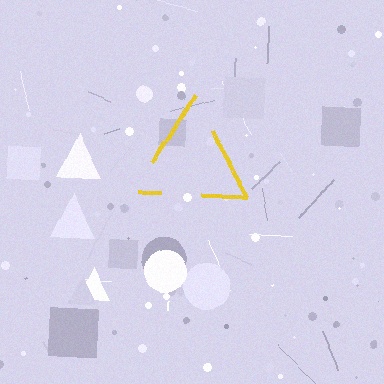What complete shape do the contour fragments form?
The contour fragments form a triangle.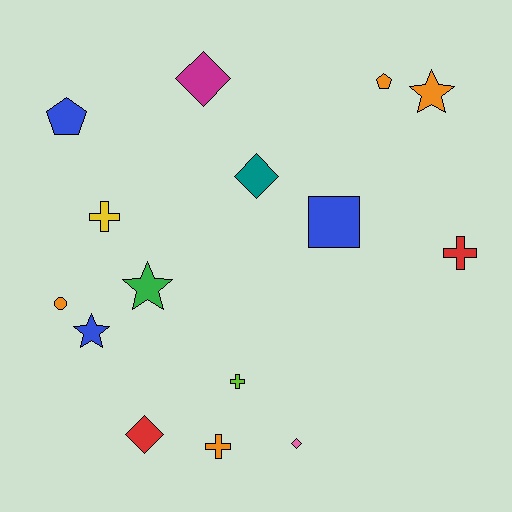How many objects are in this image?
There are 15 objects.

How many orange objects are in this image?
There are 4 orange objects.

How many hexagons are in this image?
There are no hexagons.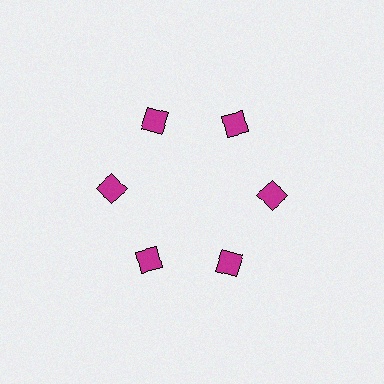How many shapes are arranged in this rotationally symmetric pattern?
There are 6 shapes, arranged in 6 groups of 1.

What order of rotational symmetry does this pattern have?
This pattern has 6-fold rotational symmetry.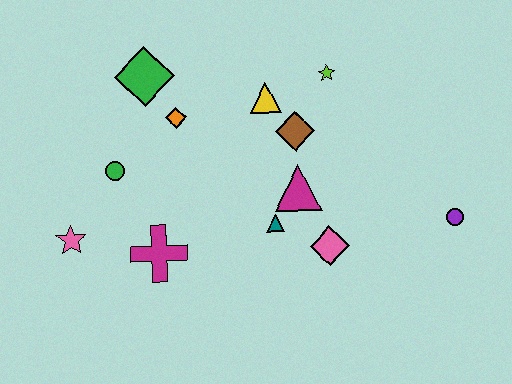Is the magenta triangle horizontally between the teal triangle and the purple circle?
Yes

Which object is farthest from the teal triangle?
The pink star is farthest from the teal triangle.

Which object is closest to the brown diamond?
The yellow triangle is closest to the brown diamond.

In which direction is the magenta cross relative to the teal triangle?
The magenta cross is to the left of the teal triangle.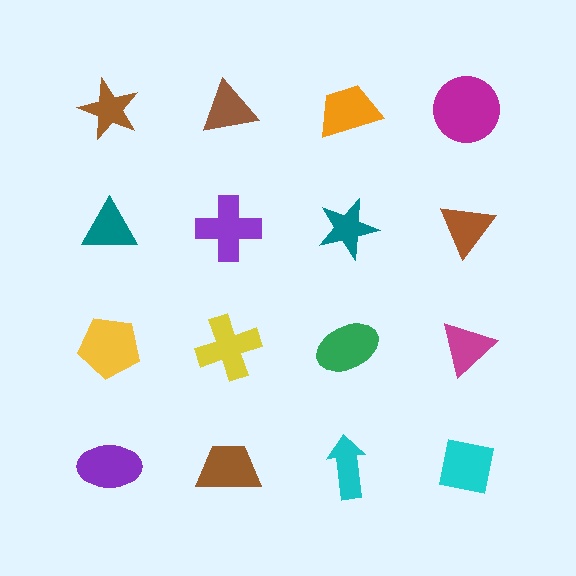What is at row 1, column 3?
An orange trapezoid.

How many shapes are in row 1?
4 shapes.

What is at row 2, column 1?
A teal triangle.